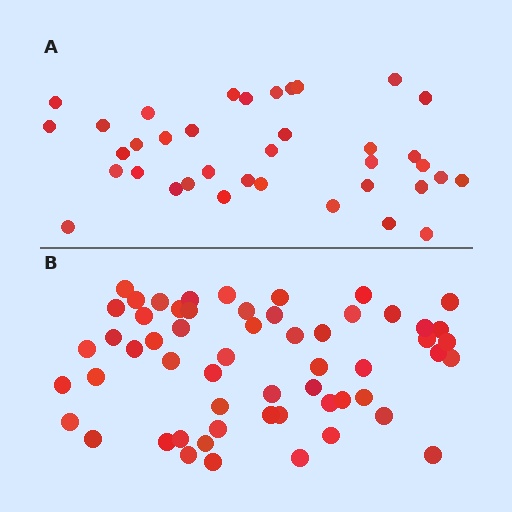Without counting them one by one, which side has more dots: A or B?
Region B (the bottom region) has more dots.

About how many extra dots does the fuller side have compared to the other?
Region B has approximately 20 more dots than region A.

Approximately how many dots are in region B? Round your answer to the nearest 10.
About 60 dots. (The exact count is 57, which rounds to 60.)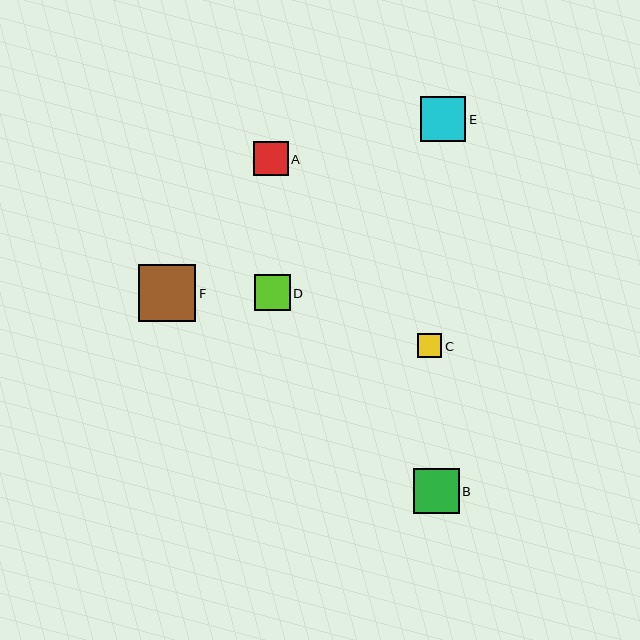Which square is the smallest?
Square C is the smallest with a size of approximately 24 pixels.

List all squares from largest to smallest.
From largest to smallest: F, E, B, D, A, C.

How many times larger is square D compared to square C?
Square D is approximately 1.5 times the size of square C.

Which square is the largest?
Square F is the largest with a size of approximately 57 pixels.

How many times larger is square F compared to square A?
Square F is approximately 1.6 times the size of square A.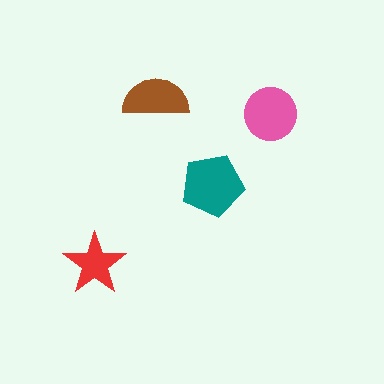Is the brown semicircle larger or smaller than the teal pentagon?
Smaller.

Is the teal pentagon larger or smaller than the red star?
Larger.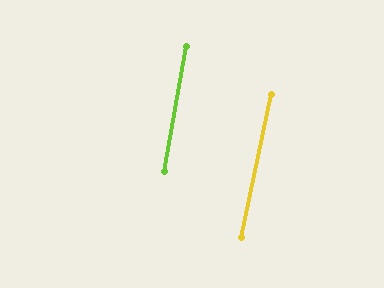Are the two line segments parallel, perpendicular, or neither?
Parallel — their directions differ by only 2.0°.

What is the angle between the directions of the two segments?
Approximately 2 degrees.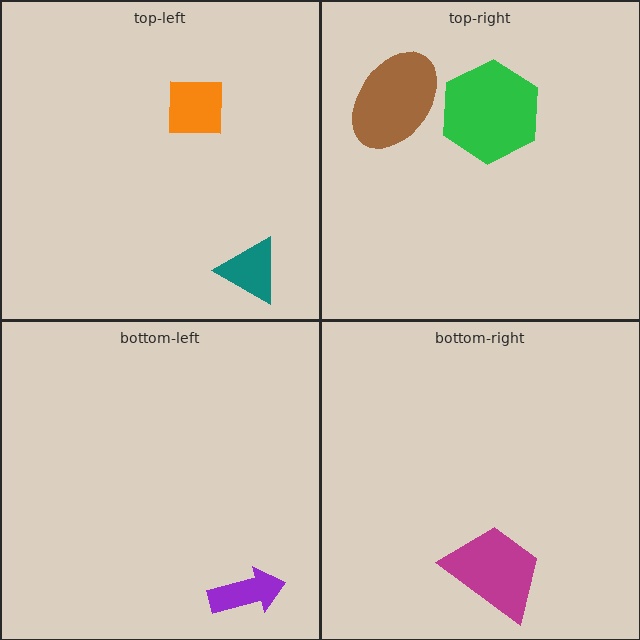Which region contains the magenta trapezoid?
The bottom-right region.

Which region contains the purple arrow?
The bottom-left region.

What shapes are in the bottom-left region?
The purple arrow.